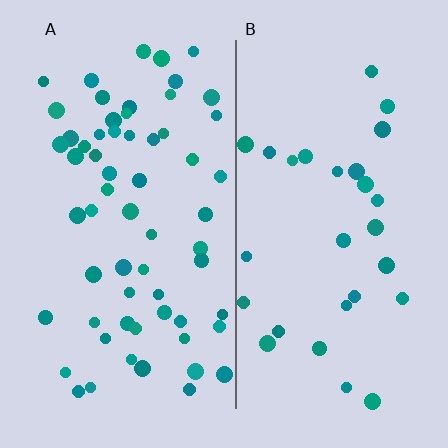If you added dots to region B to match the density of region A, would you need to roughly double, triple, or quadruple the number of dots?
Approximately double.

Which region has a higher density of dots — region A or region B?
A (the left).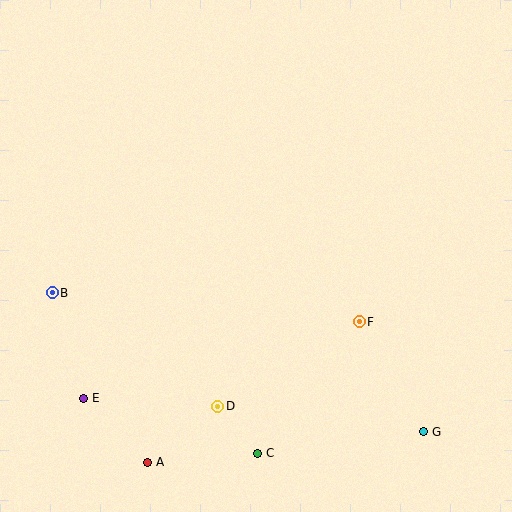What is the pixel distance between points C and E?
The distance between C and E is 182 pixels.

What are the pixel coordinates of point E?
Point E is at (84, 398).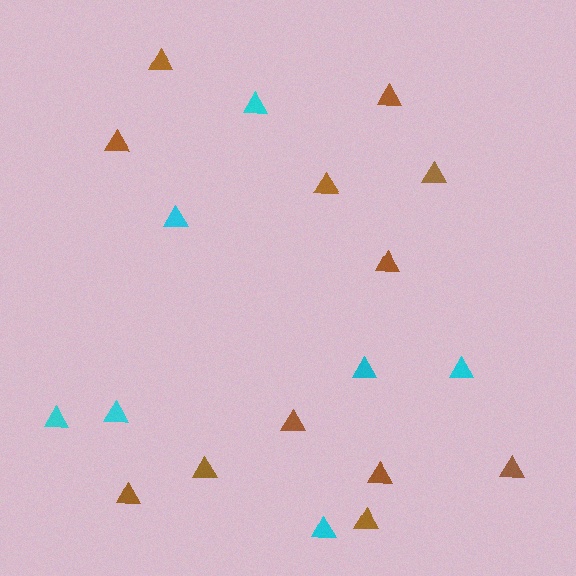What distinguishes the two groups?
There are 2 groups: one group of brown triangles (12) and one group of cyan triangles (7).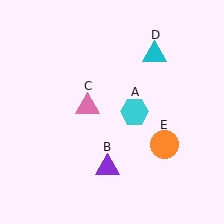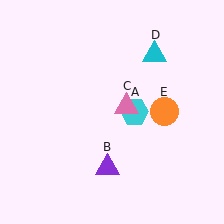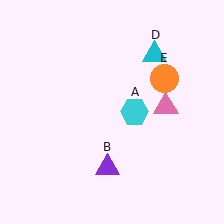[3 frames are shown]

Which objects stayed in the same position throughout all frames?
Cyan hexagon (object A) and purple triangle (object B) and cyan triangle (object D) remained stationary.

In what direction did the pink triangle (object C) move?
The pink triangle (object C) moved right.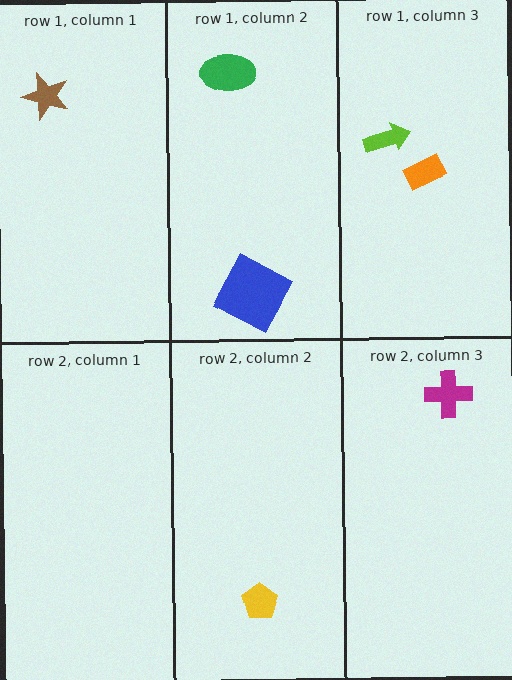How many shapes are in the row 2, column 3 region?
1.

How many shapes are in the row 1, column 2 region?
2.